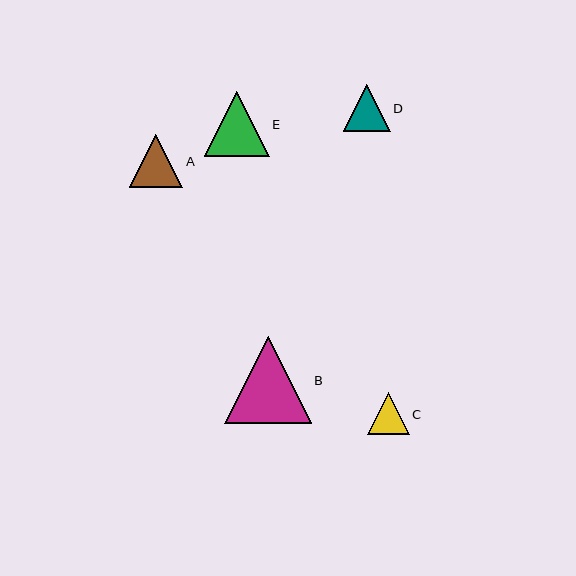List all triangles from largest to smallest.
From largest to smallest: B, E, A, D, C.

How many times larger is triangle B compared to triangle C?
Triangle B is approximately 2.1 times the size of triangle C.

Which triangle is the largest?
Triangle B is the largest with a size of approximately 87 pixels.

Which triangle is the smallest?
Triangle C is the smallest with a size of approximately 42 pixels.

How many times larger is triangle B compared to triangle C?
Triangle B is approximately 2.1 times the size of triangle C.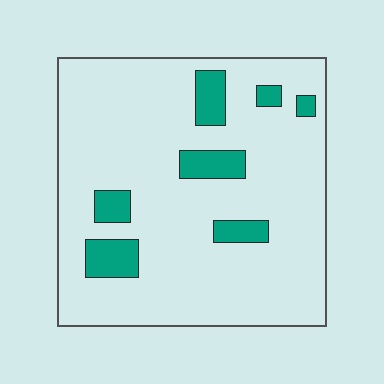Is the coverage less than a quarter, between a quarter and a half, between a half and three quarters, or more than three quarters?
Less than a quarter.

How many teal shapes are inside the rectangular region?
7.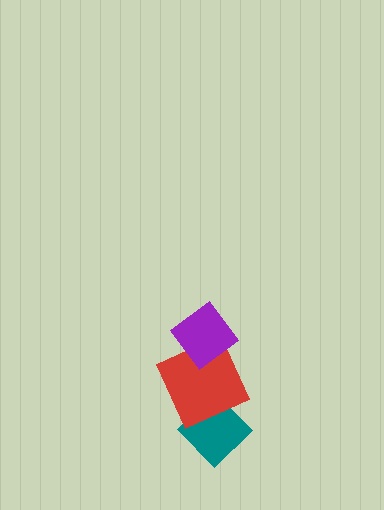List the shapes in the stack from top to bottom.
From top to bottom: the purple diamond, the red square, the teal diamond.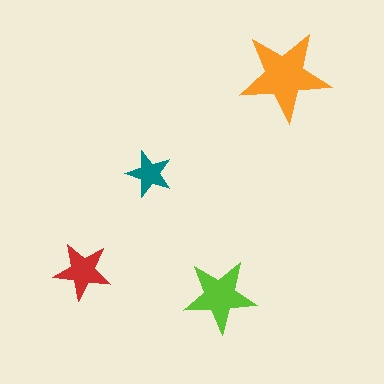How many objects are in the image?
There are 4 objects in the image.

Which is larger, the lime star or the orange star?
The orange one.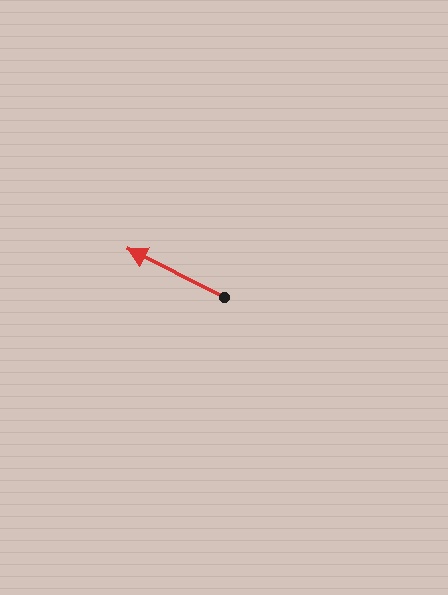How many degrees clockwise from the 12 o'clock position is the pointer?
Approximately 297 degrees.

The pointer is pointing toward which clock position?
Roughly 10 o'clock.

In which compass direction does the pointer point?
Northwest.